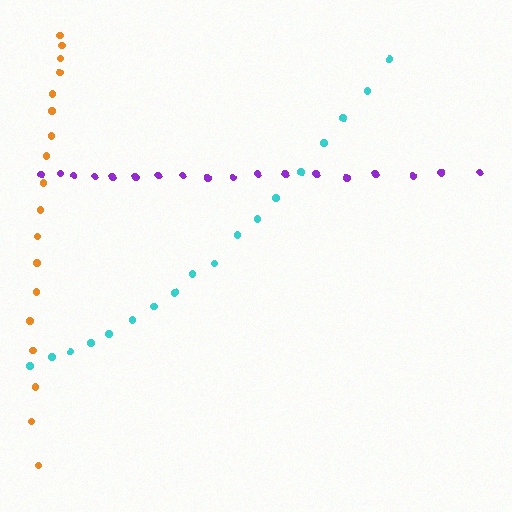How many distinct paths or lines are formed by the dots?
There are 3 distinct paths.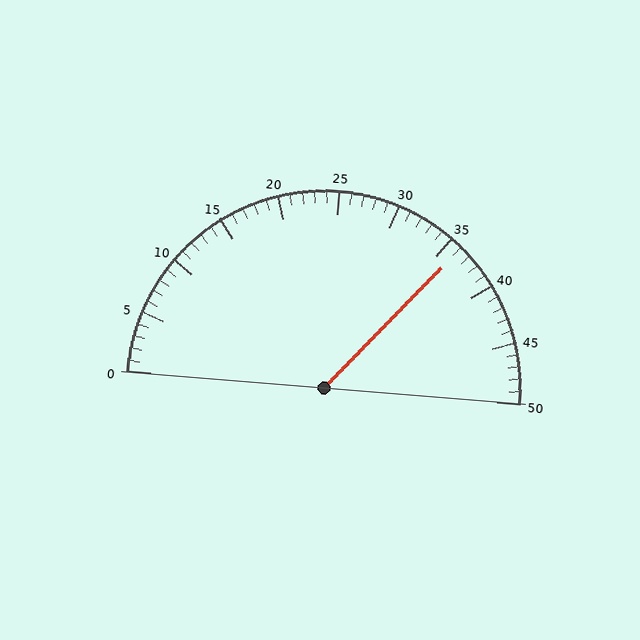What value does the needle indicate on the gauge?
The needle indicates approximately 36.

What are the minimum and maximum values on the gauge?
The gauge ranges from 0 to 50.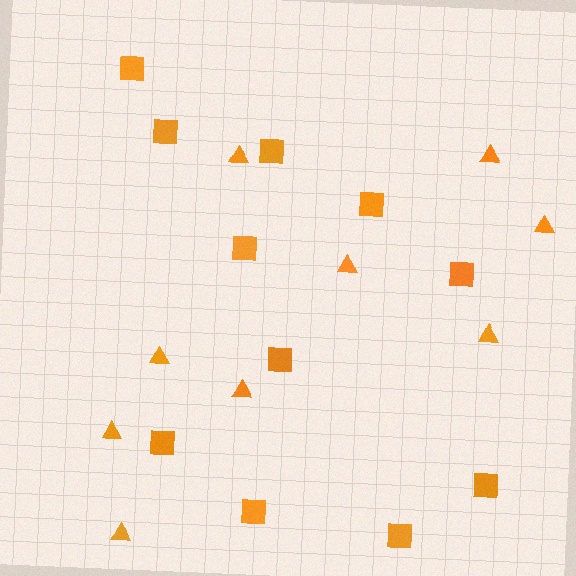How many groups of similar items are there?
There are 2 groups: one group of triangles (9) and one group of squares (11).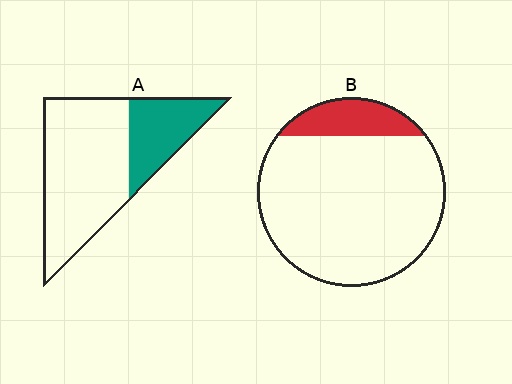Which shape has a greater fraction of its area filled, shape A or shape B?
Shape A.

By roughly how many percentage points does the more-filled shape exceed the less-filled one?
By roughly 15 percentage points (A over B).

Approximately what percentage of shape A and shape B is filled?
A is approximately 30% and B is approximately 15%.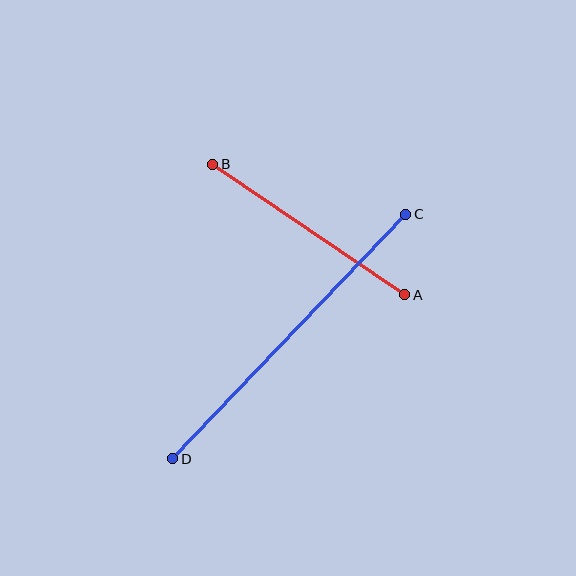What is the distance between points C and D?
The distance is approximately 338 pixels.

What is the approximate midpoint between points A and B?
The midpoint is at approximately (309, 230) pixels.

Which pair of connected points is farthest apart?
Points C and D are farthest apart.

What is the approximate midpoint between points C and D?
The midpoint is at approximately (289, 337) pixels.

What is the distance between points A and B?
The distance is approximately 232 pixels.